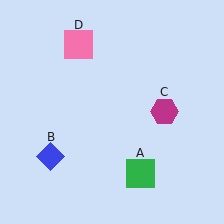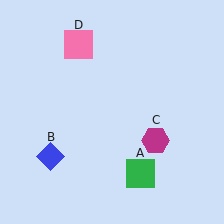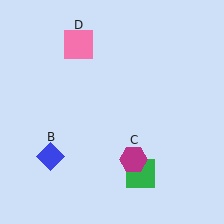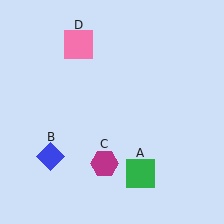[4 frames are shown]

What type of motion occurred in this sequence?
The magenta hexagon (object C) rotated clockwise around the center of the scene.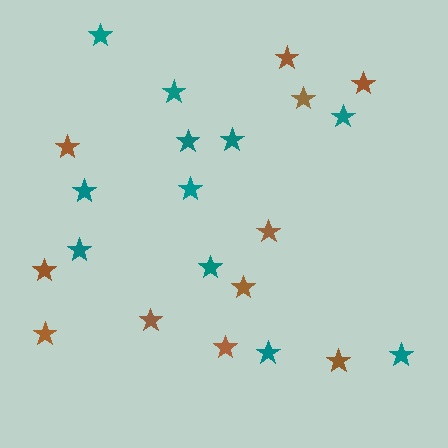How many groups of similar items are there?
There are 2 groups: one group of brown stars (11) and one group of teal stars (11).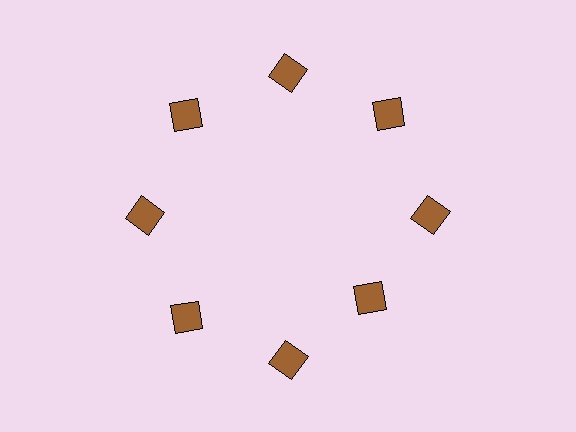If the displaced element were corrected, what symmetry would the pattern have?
It would have 8-fold rotational symmetry — the pattern would map onto itself every 45 degrees.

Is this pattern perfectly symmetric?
No. The 8 brown squares are arranged in a ring, but one element near the 4 o'clock position is pulled inward toward the center, breaking the 8-fold rotational symmetry.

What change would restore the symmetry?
The symmetry would be restored by moving it outward, back onto the ring so that all 8 squares sit at equal angles and equal distance from the center.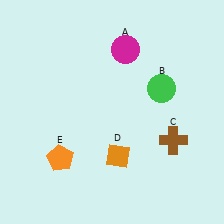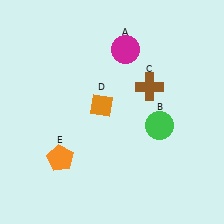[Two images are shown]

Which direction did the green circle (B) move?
The green circle (B) moved down.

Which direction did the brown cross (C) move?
The brown cross (C) moved up.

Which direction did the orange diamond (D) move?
The orange diamond (D) moved up.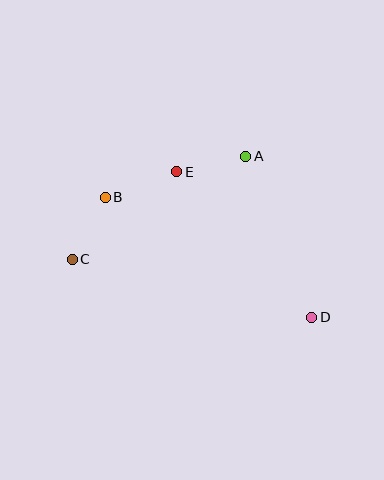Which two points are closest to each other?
Points B and C are closest to each other.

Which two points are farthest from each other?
Points C and D are farthest from each other.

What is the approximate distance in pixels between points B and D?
The distance between B and D is approximately 239 pixels.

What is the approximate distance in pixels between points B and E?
The distance between B and E is approximately 76 pixels.